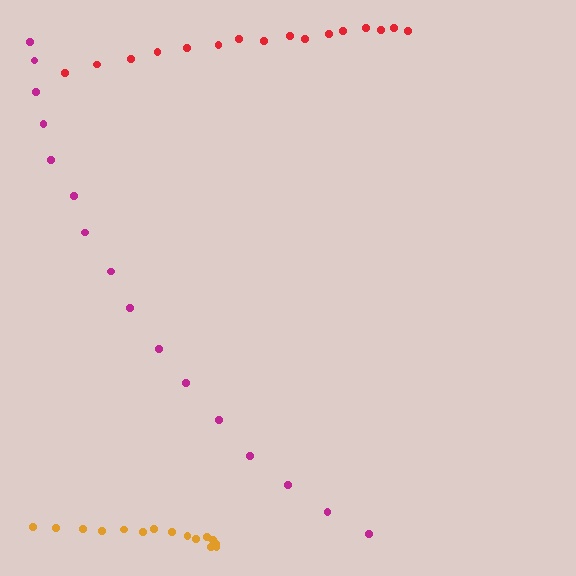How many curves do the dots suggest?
There are 3 distinct paths.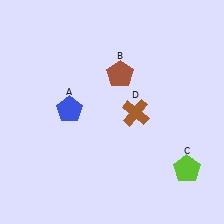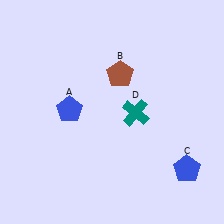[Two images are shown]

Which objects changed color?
C changed from lime to blue. D changed from brown to teal.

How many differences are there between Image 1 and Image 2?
There are 2 differences between the two images.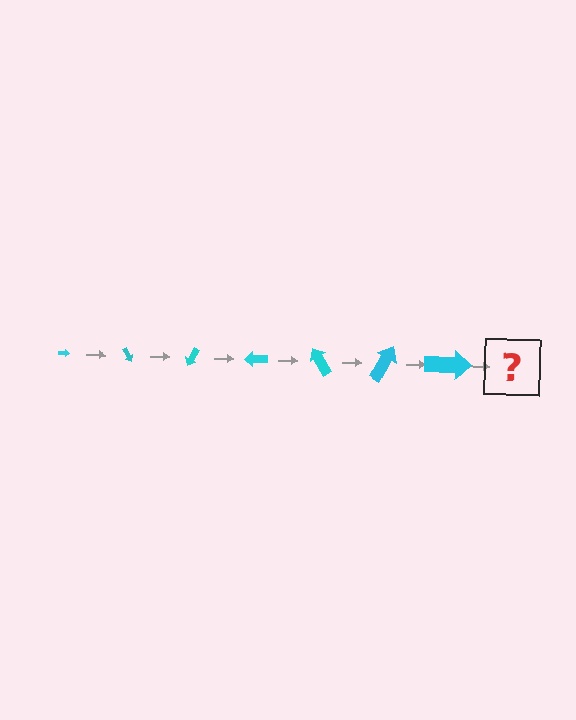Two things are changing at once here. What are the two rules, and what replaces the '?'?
The two rules are that the arrow grows larger each step and it rotates 60 degrees each step. The '?' should be an arrow, larger than the previous one and rotated 420 degrees from the start.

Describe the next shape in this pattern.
It should be an arrow, larger than the previous one and rotated 420 degrees from the start.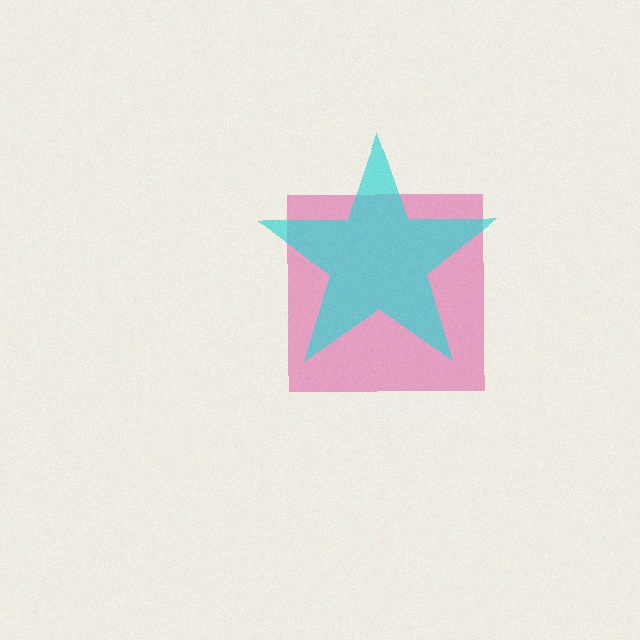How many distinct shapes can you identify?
There are 2 distinct shapes: a pink square, a cyan star.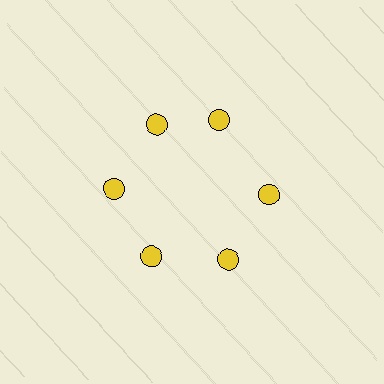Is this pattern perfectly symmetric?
No. The 6 yellow circles are arranged in a ring, but one element near the 1 o'clock position is rotated out of alignment along the ring, breaking the 6-fold rotational symmetry.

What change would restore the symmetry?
The symmetry would be restored by rotating it back into even spacing with its neighbors so that all 6 circles sit at equal angles and equal distance from the center.